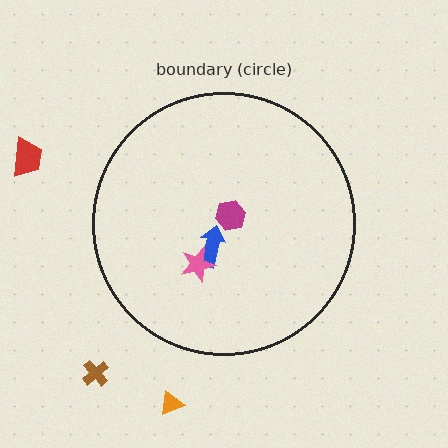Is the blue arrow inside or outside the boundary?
Inside.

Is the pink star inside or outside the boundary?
Inside.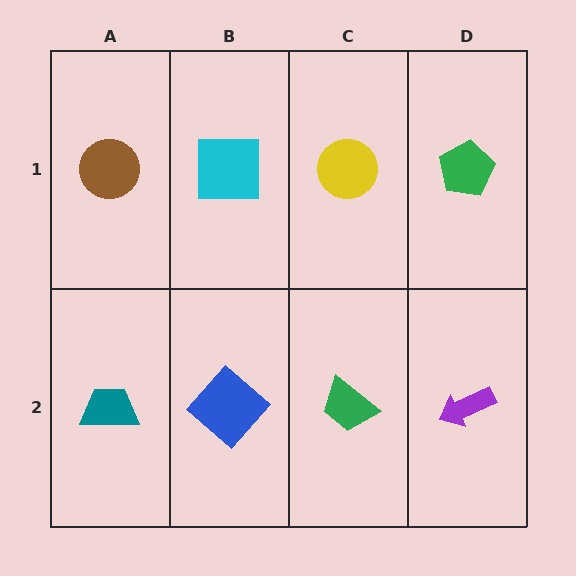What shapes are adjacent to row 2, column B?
A cyan square (row 1, column B), a teal trapezoid (row 2, column A), a green trapezoid (row 2, column C).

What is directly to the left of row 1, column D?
A yellow circle.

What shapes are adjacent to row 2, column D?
A green pentagon (row 1, column D), a green trapezoid (row 2, column C).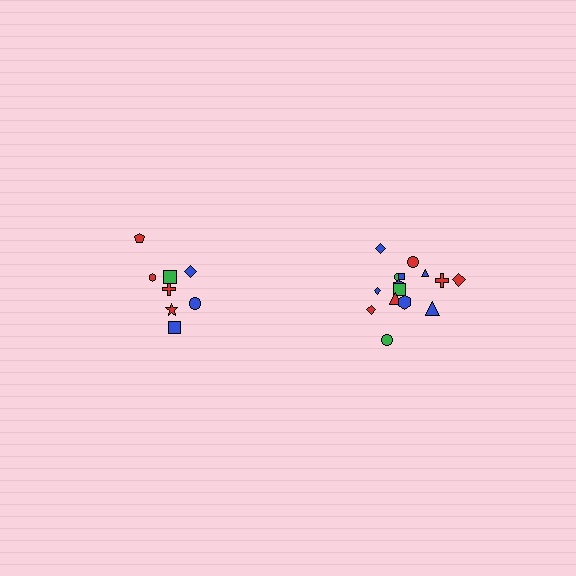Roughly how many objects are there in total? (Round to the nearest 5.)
Roughly 25 objects in total.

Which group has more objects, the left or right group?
The right group.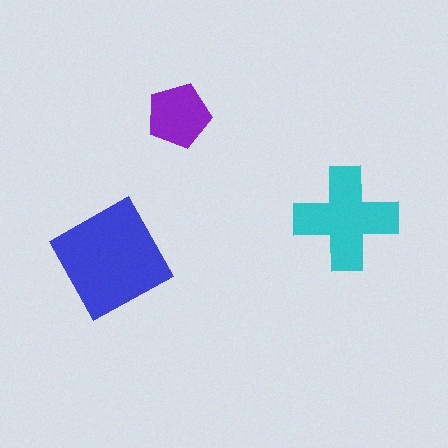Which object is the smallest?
The purple pentagon.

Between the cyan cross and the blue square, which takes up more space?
The blue square.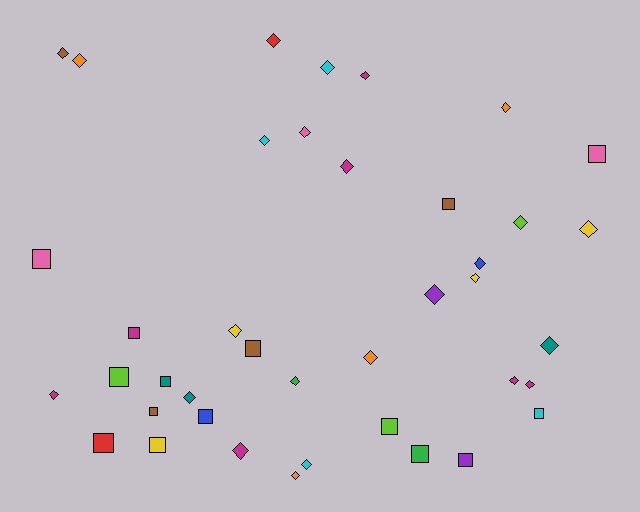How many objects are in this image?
There are 40 objects.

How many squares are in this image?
There are 15 squares.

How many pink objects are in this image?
There are 3 pink objects.